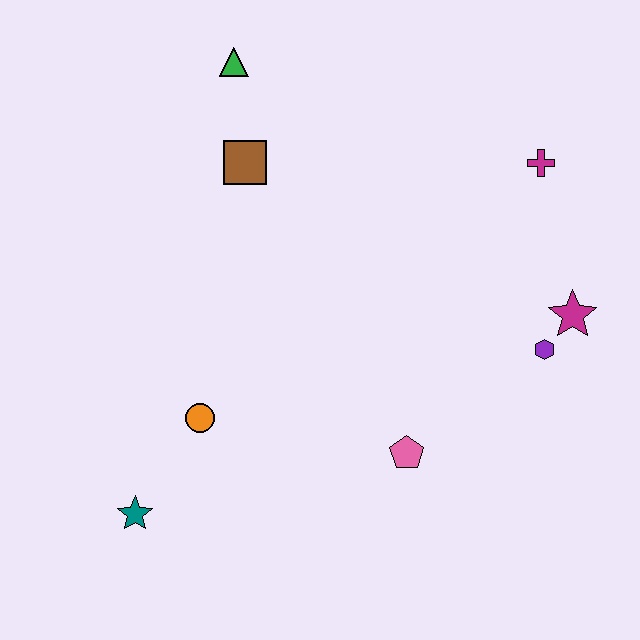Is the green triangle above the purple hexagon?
Yes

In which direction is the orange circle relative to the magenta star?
The orange circle is to the left of the magenta star.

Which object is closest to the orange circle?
The teal star is closest to the orange circle.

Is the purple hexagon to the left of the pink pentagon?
No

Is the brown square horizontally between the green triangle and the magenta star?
Yes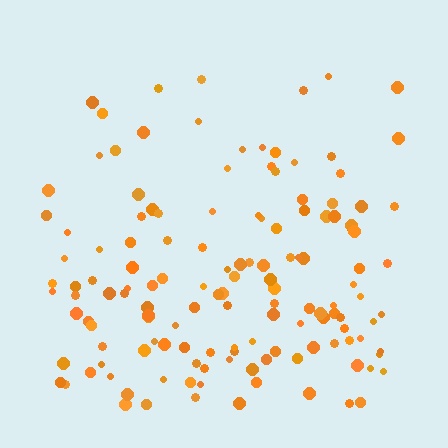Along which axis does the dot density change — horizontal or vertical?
Vertical.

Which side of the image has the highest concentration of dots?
The bottom.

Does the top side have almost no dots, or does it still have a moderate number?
Still a moderate number, just noticeably fewer than the bottom.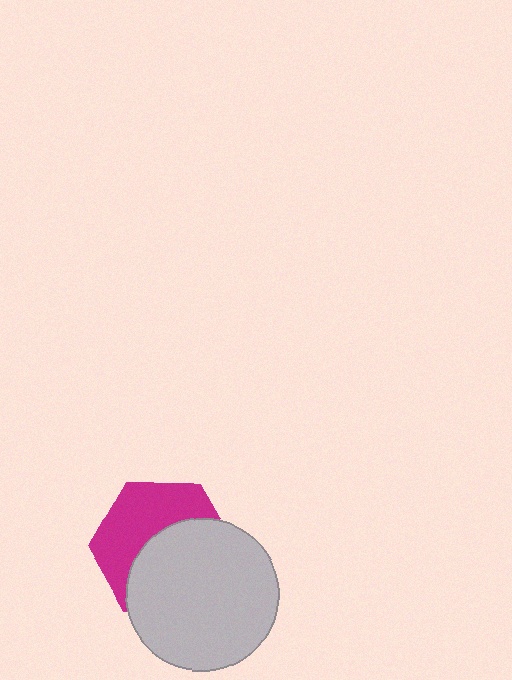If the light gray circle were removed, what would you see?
You would see the complete magenta hexagon.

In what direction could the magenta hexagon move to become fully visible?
The magenta hexagon could move toward the upper-left. That would shift it out from behind the light gray circle entirely.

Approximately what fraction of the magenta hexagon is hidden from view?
Roughly 54% of the magenta hexagon is hidden behind the light gray circle.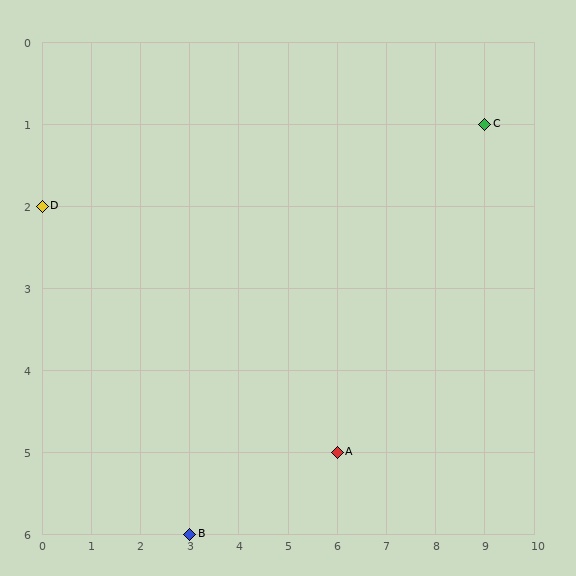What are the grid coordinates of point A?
Point A is at grid coordinates (6, 5).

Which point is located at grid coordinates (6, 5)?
Point A is at (6, 5).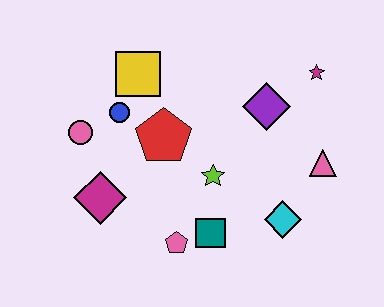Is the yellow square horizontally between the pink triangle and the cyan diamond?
No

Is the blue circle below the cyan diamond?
No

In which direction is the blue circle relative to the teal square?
The blue circle is above the teal square.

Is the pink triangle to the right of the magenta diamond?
Yes